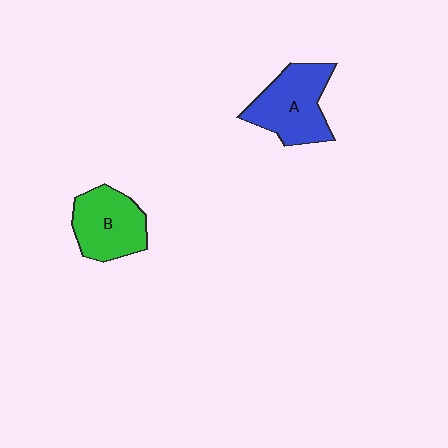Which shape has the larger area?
Shape A (blue).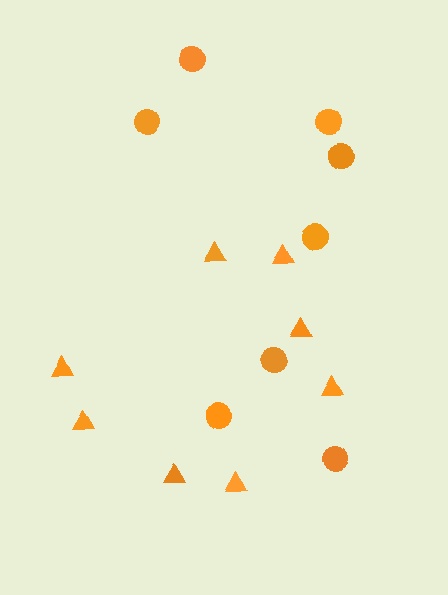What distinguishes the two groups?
There are 2 groups: one group of triangles (8) and one group of circles (8).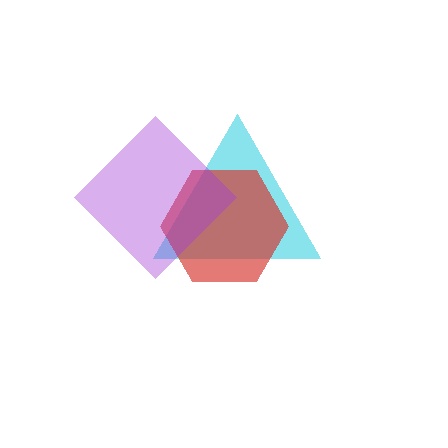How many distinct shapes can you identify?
There are 3 distinct shapes: a cyan triangle, a red hexagon, a purple diamond.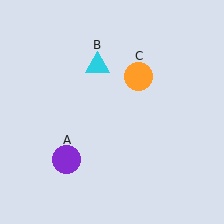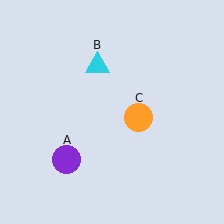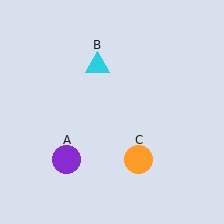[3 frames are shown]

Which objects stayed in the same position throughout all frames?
Purple circle (object A) and cyan triangle (object B) remained stationary.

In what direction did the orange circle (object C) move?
The orange circle (object C) moved down.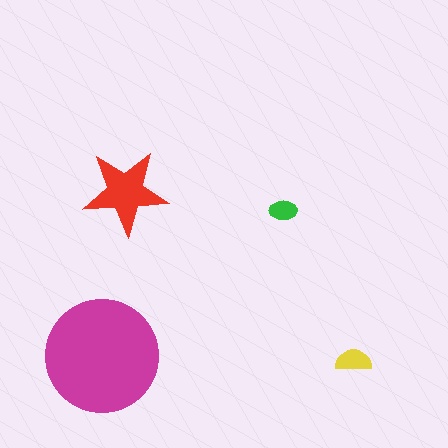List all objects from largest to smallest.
The magenta circle, the red star, the yellow semicircle, the green ellipse.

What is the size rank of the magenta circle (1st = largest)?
1st.